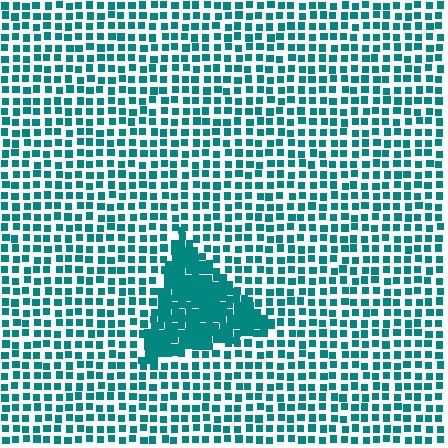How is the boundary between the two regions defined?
The boundary is defined by a change in element density (approximately 2.4x ratio). All elements are the same color, size, and shape.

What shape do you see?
I see a triangle.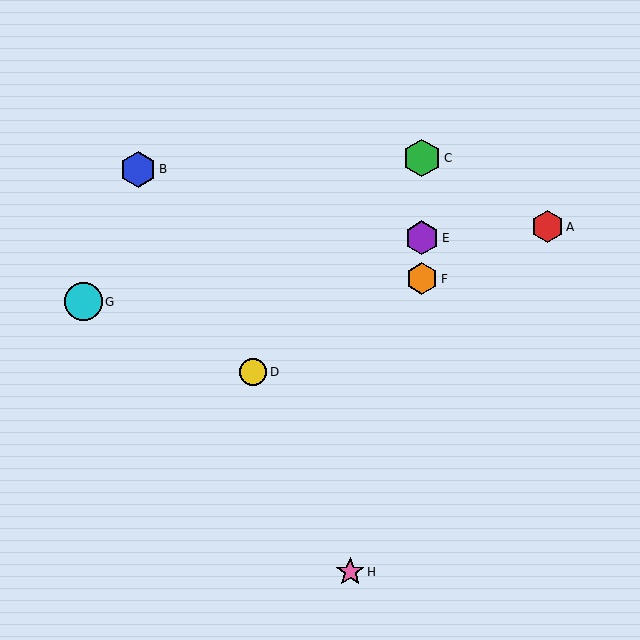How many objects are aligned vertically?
3 objects (C, E, F) are aligned vertically.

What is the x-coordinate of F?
Object F is at x≈422.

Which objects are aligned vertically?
Objects C, E, F are aligned vertically.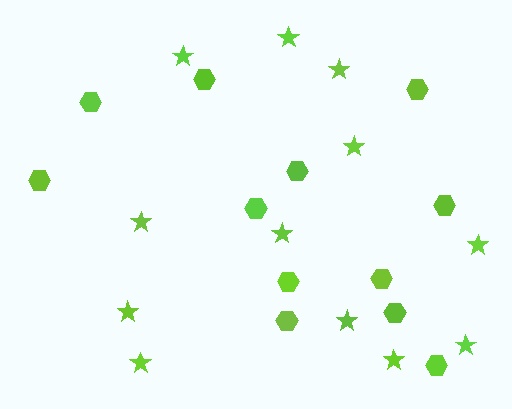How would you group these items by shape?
There are 2 groups: one group of hexagons (12) and one group of stars (12).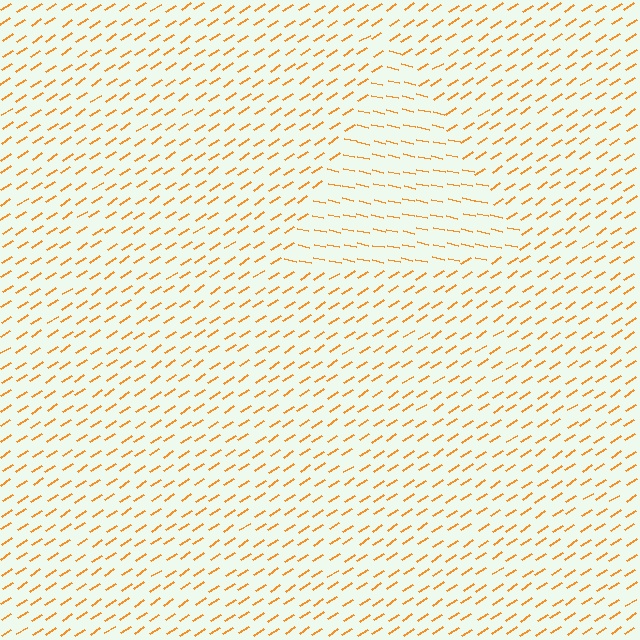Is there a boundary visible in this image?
Yes, there is a texture boundary formed by a change in line orientation.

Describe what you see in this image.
The image is filled with small orange line segments. A triangle region in the image has lines oriented differently from the surrounding lines, creating a visible texture boundary.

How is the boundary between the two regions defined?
The boundary is defined purely by a change in line orientation (approximately 45 degrees difference). All lines are the same color and thickness.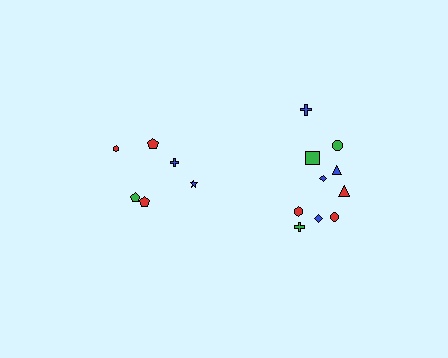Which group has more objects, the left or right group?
The right group.